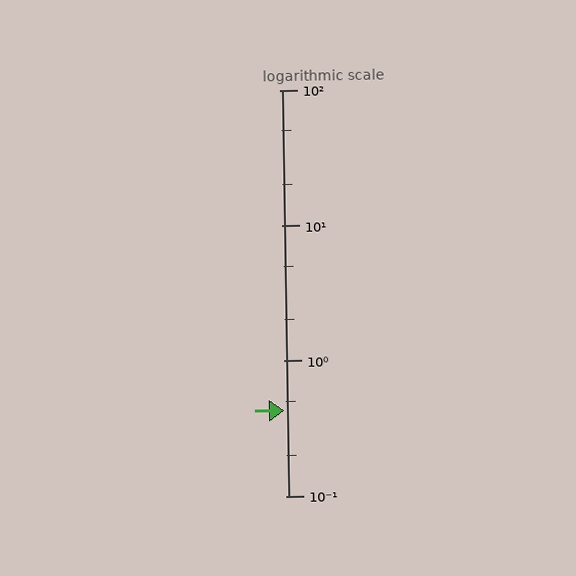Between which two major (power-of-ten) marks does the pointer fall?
The pointer is between 0.1 and 1.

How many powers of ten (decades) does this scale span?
The scale spans 3 decades, from 0.1 to 100.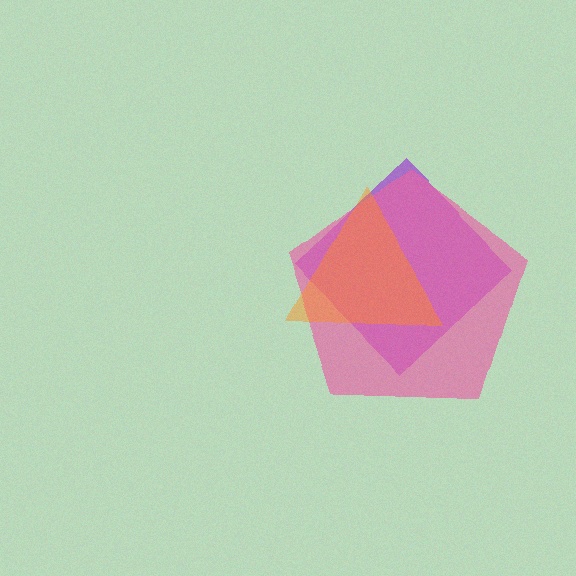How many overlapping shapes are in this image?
There are 3 overlapping shapes in the image.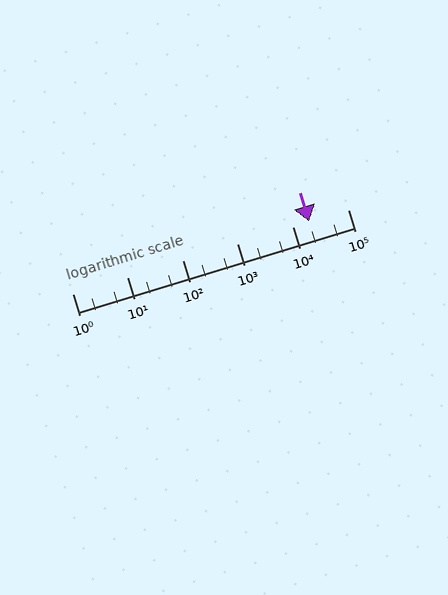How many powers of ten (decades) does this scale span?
The scale spans 5 decades, from 1 to 100000.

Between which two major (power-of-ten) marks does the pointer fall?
The pointer is between 10000 and 100000.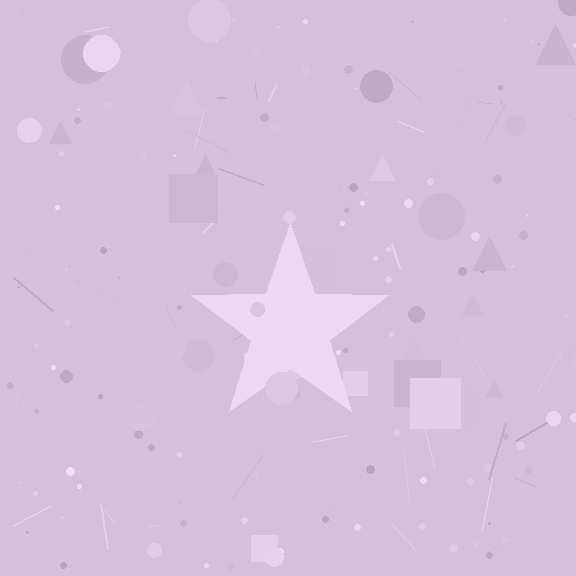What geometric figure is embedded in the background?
A star is embedded in the background.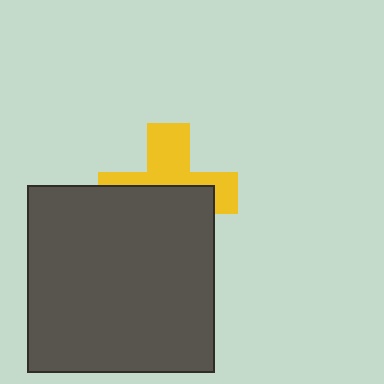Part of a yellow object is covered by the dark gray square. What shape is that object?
It is a cross.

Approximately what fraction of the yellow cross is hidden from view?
Roughly 54% of the yellow cross is hidden behind the dark gray square.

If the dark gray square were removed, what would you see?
You would see the complete yellow cross.